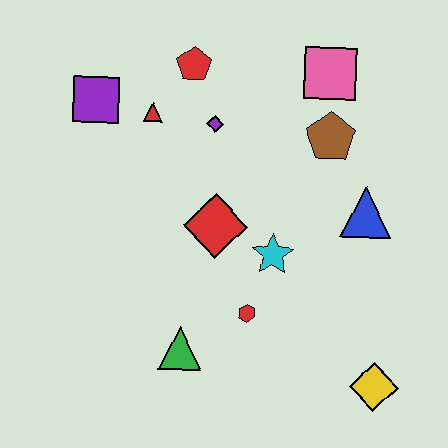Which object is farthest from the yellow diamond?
The purple square is farthest from the yellow diamond.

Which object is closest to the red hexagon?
The cyan star is closest to the red hexagon.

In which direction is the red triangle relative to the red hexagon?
The red triangle is above the red hexagon.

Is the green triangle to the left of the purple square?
No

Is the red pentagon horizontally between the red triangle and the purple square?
No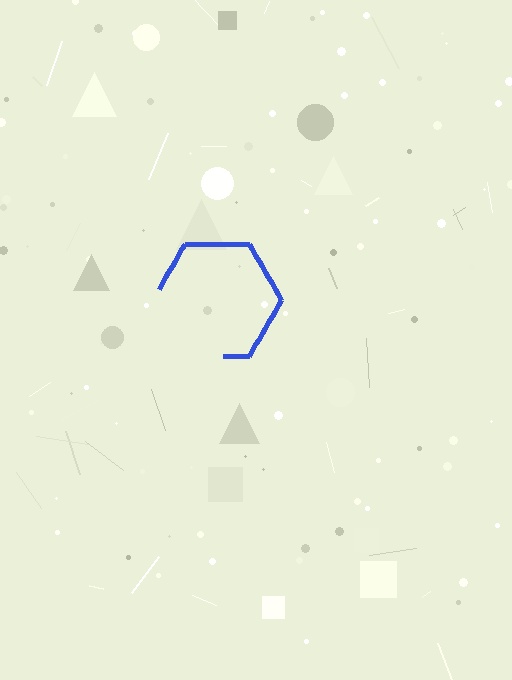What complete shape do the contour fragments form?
The contour fragments form a hexagon.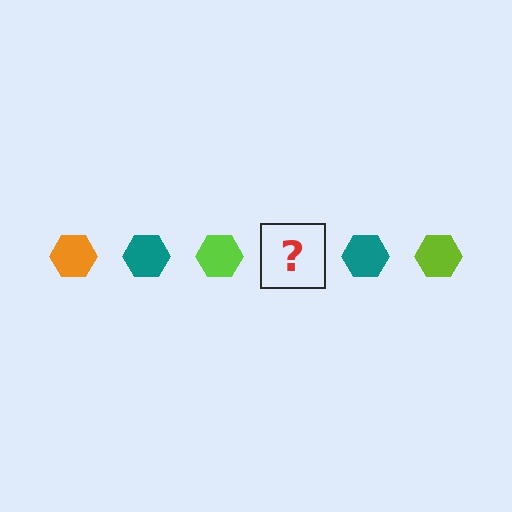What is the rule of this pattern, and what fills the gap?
The rule is that the pattern cycles through orange, teal, lime hexagons. The gap should be filled with an orange hexagon.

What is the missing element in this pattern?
The missing element is an orange hexagon.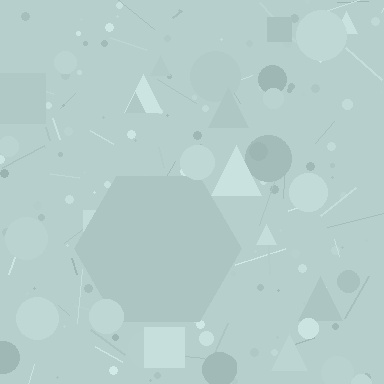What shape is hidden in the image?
A hexagon is hidden in the image.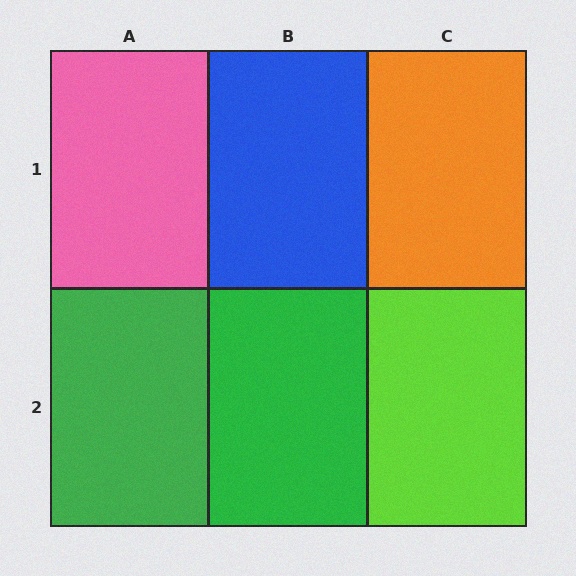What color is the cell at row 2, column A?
Green.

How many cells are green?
2 cells are green.